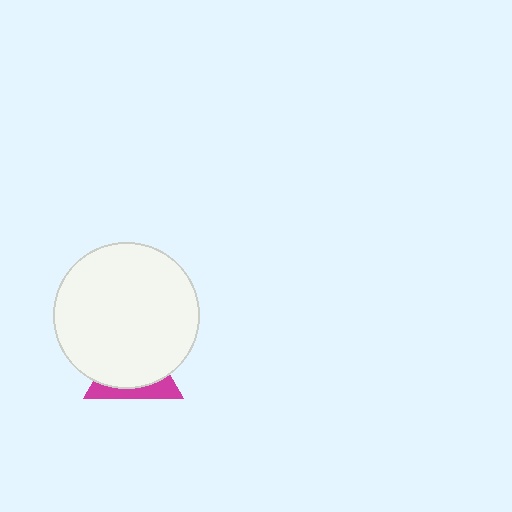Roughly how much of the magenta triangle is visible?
A small part of it is visible (roughly 30%).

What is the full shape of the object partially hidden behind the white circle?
The partially hidden object is a magenta triangle.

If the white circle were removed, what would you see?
You would see the complete magenta triangle.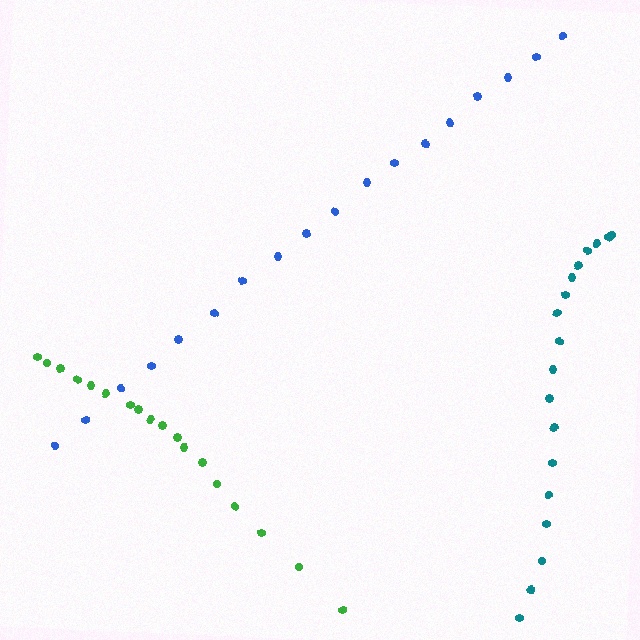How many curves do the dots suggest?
There are 3 distinct paths.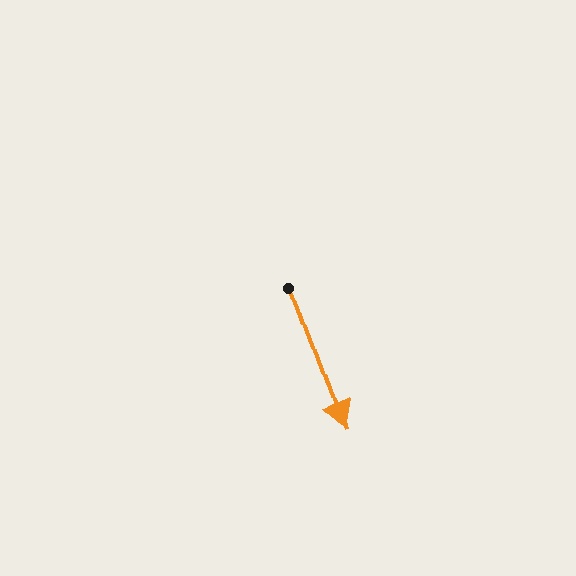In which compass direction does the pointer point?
South.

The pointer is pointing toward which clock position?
Roughly 5 o'clock.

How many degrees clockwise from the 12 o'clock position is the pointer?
Approximately 160 degrees.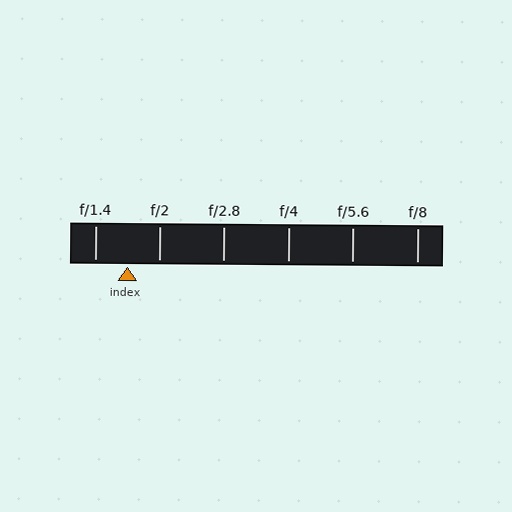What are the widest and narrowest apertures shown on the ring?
The widest aperture shown is f/1.4 and the narrowest is f/8.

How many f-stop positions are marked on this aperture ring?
There are 6 f-stop positions marked.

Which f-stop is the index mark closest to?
The index mark is closest to f/2.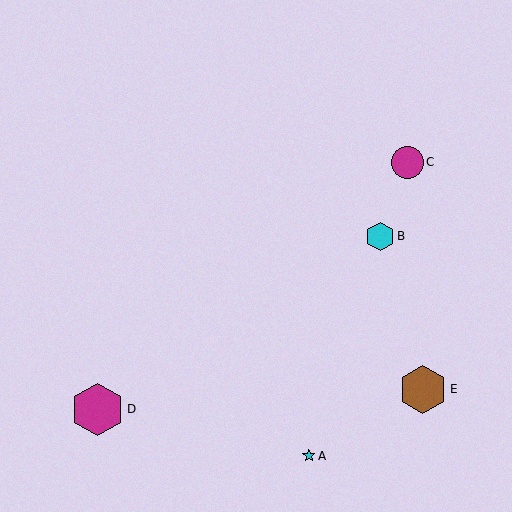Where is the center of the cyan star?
The center of the cyan star is at (309, 456).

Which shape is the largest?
The magenta hexagon (labeled D) is the largest.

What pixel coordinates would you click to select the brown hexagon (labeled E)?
Click at (423, 389) to select the brown hexagon E.